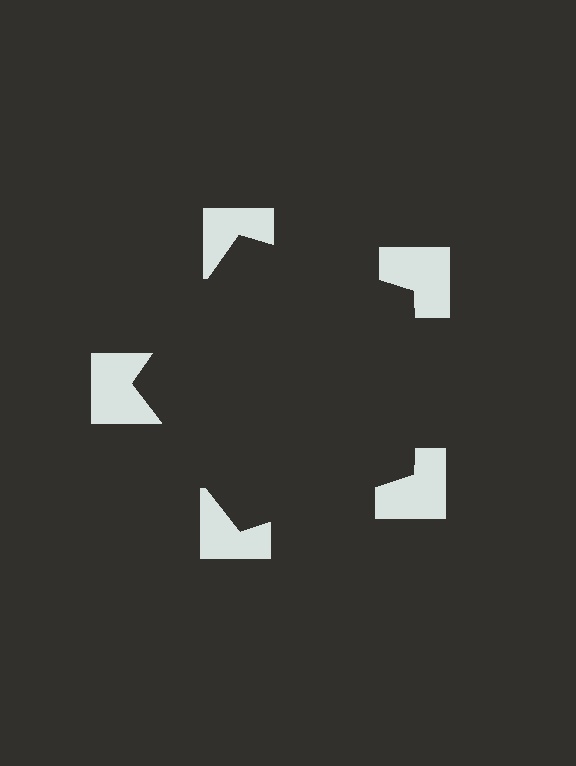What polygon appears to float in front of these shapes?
An illusory pentagon — its edges are inferred from the aligned wedge cuts in the notched squares, not physically drawn.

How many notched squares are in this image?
There are 5 — one at each vertex of the illusory pentagon.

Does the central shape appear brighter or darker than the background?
It typically appears slightly darker than the background, even though no actual brightness change is drawn.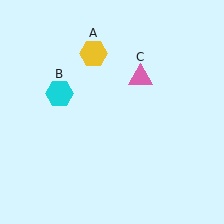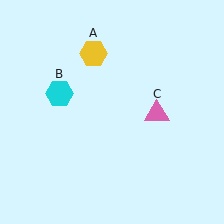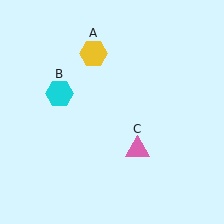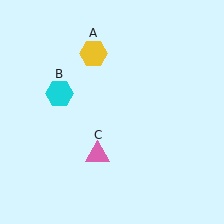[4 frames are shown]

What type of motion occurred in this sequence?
The pink triangle (object C) rotated clockwise around the center of the scene.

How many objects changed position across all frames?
1 object changed position: pink triangle (object C).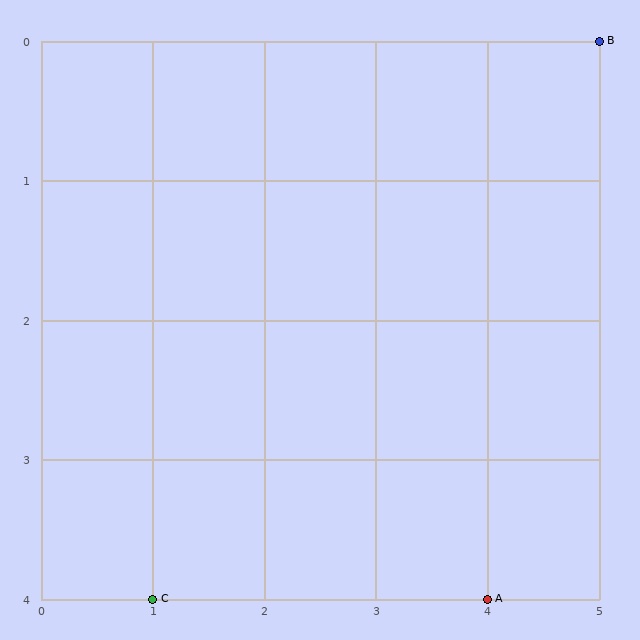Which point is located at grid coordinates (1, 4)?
Point C is at (1, 4).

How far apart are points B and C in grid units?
Points B and C are 4 columns and 4 rows apart (about 5.7 grid units diagonally).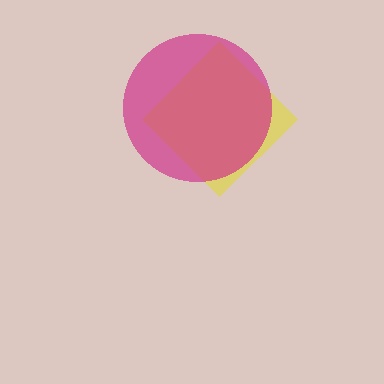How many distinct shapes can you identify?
There are 2 distinct shapes: a yellow diamond, a magenta circle.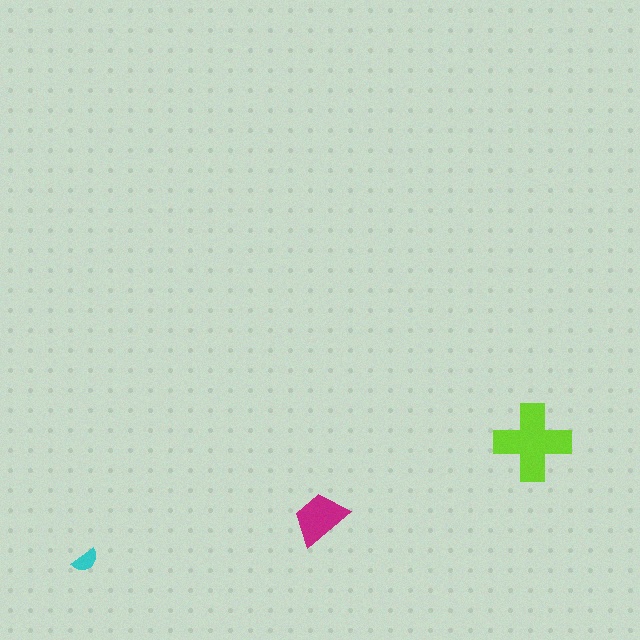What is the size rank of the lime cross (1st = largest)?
1st.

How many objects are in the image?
There are 3 objects in the image.